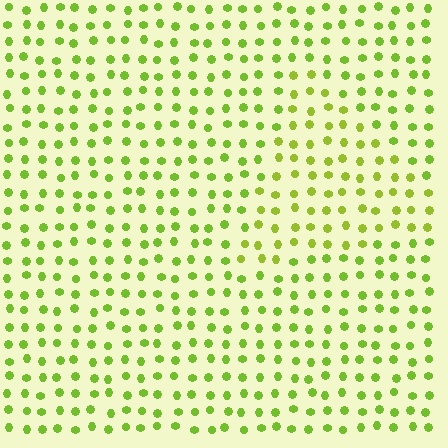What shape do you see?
I see a triangle.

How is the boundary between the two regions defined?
The boundary is defined purely by a slight shift in hue (about 15 degrees). Spacing, size, and orientation are identical on both sides.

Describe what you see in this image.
The image is filled with small lime elements in a uniform arrangement. A triangle-shaped region is visible where the elements are tinted to a slightly different hue, forming a subtle color boundary.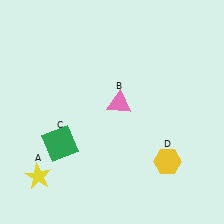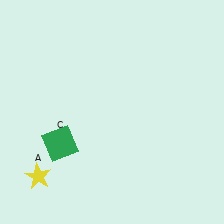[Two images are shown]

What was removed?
The yellow hexagon (D), the pink triangle (B) were removed in Image 2.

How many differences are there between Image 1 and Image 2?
There are 2 differences between the two images.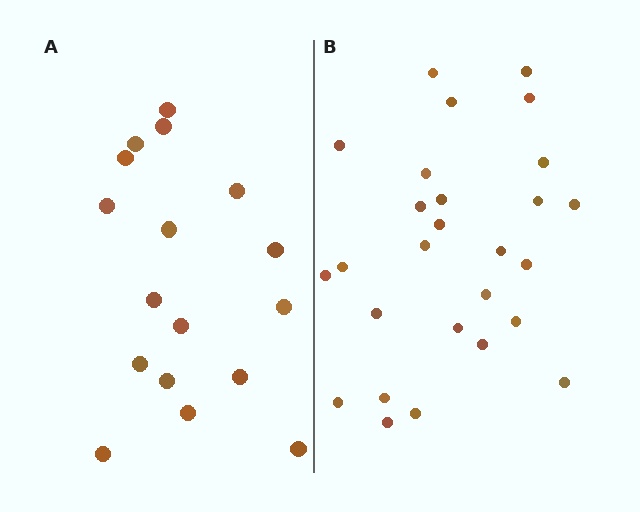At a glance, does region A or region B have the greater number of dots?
Region B (the right region) has more dots.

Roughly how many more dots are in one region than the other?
Region B has roughly 10 or so more dots than region A.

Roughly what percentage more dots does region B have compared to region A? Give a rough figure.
About 60% more.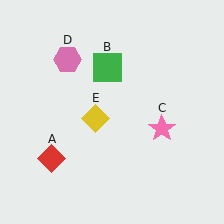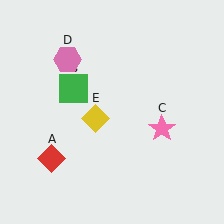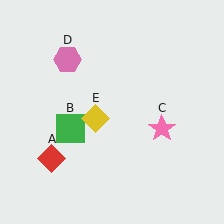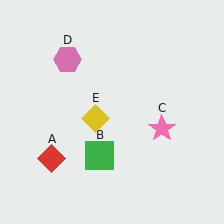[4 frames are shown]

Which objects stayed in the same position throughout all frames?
Red diamond (object A) and pink star (object C) and pink hexagon (object D) and yellow diamond (object E) remained stationary.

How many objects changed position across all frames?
1 object changed position: green square (object B).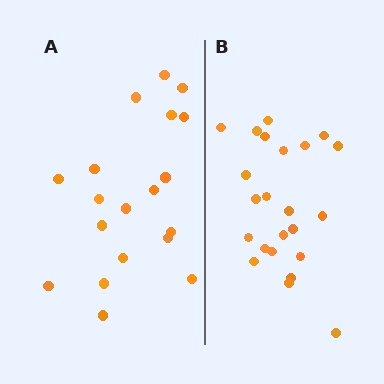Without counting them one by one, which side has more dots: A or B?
Region B (the right region) has more dots.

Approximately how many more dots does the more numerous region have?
Region B has about 4 more dots than region A.